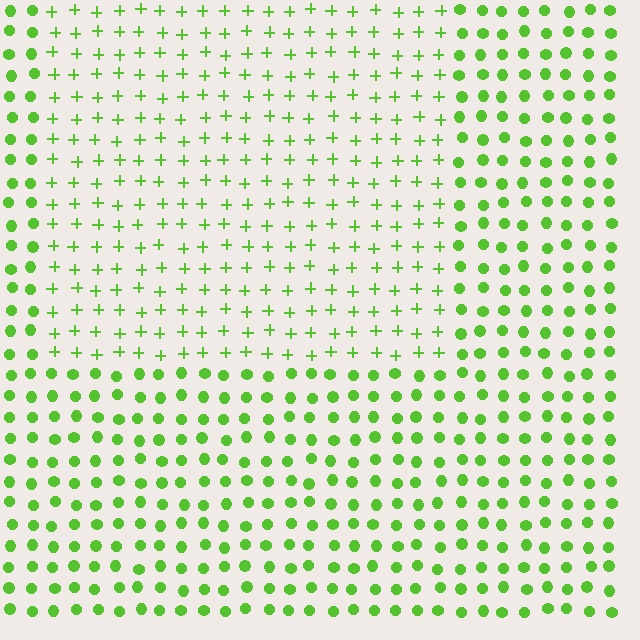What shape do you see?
I see a rectangle.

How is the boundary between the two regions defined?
The boundary is defined by a change in element shape: plus signs inside vs. circles outside. All elements share the same color and spacing.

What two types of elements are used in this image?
The image uses plus signs inside the rectangle region and circles outside it.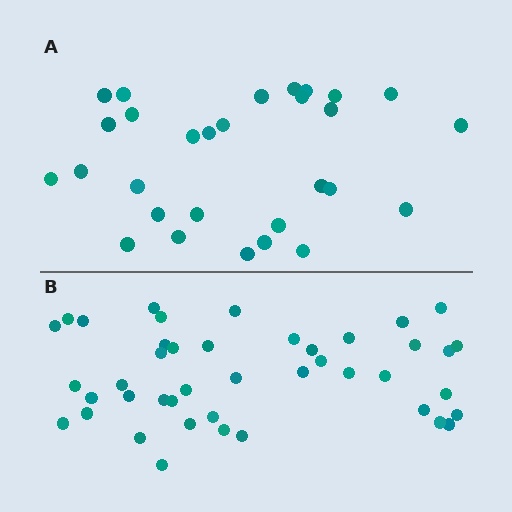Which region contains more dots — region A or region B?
Region B (the bottom region) has more dots.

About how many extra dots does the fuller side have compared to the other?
Region B has approximately 15 more dots than region A.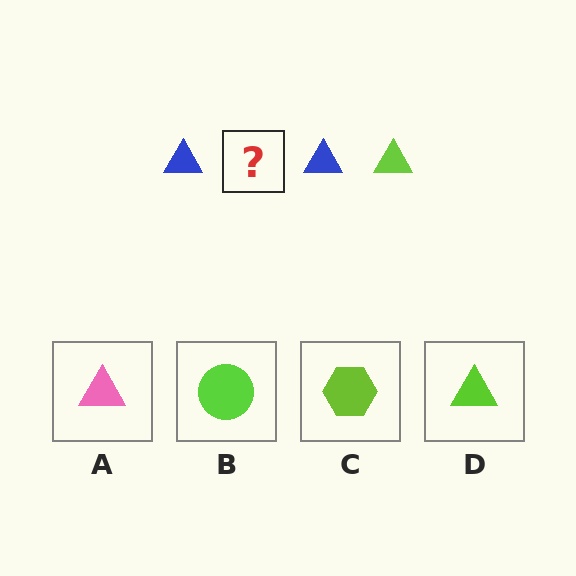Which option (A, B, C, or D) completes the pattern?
D.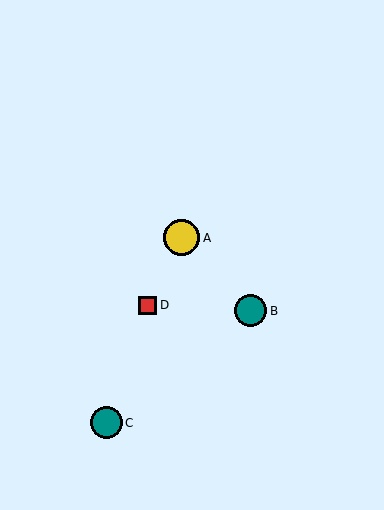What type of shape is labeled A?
Shape A is a yellow circle.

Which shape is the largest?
The yellow circle (labeled A) is the largest.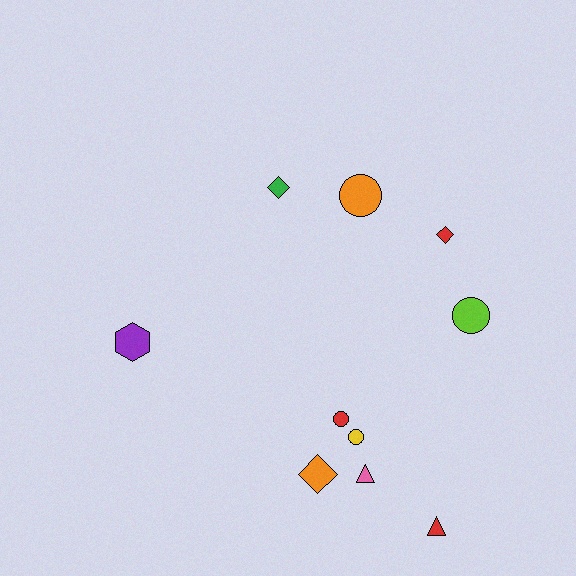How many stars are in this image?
There are no stars.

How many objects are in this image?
There are 10 objects.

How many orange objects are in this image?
There are 2 orange objects.